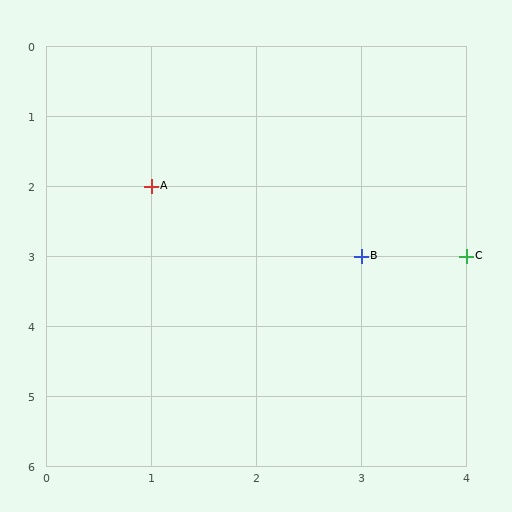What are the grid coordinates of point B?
Point B is at grid coordinates (3, 3).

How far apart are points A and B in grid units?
Points A and B are 2 columns and 1 row apart (about 2.2 grid units diagonally).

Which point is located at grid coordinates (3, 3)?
Point B is at (3, 3).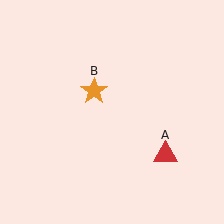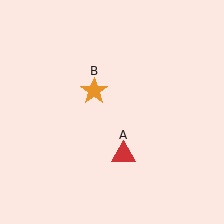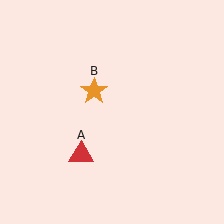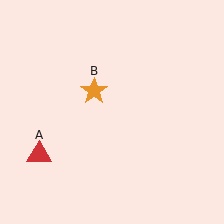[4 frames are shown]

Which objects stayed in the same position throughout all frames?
Orange star (object B) remained stationary.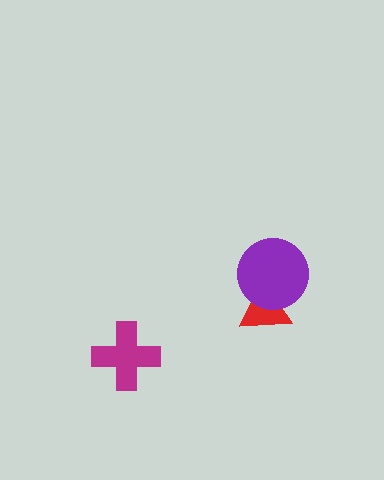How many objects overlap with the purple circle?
1 object overlaps with the purple circle.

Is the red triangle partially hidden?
Yes, it is partially covered by another shape.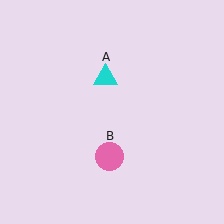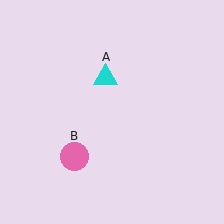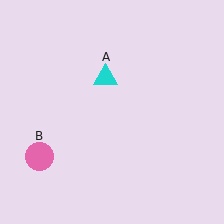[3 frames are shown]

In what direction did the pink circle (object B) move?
The pink circle (object B) moved left.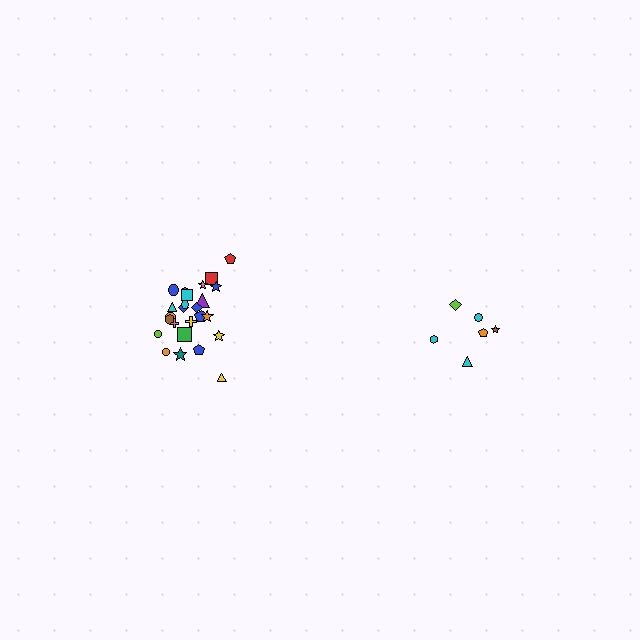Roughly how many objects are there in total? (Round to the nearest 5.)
Roughly 30 objects in total.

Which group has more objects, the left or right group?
The left group.